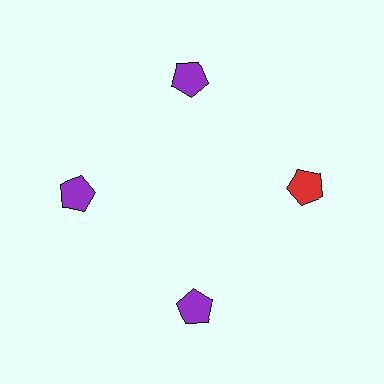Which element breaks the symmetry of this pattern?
The red pentagon at roughly the 3 o'clock position breaks the symmetry. All other shapes are purple pentagons.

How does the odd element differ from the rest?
It has a different color: red instead of purple.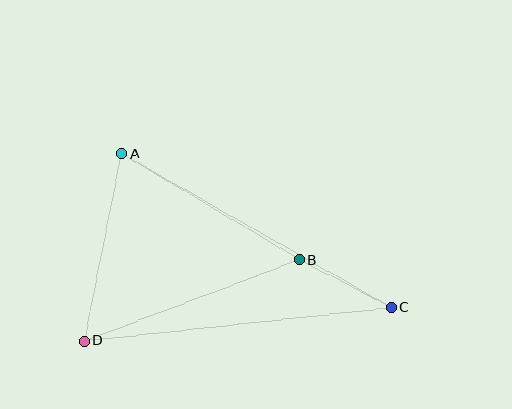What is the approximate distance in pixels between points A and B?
The distance between A and B is approximately 207 pixels.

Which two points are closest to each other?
Points B and C are closest to each other.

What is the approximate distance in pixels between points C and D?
The distance between C and D is approximately 310 pixels.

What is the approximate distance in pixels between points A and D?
The distance between A and D is approximately 191 pixels.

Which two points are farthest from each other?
Points A and C are farthest from each other.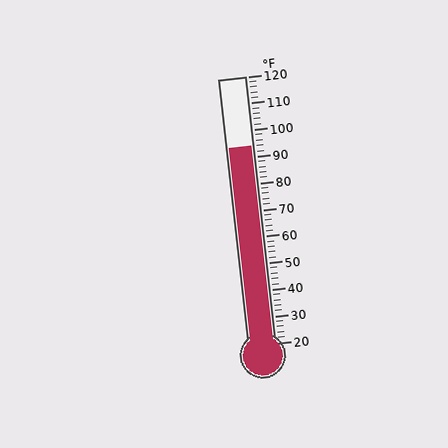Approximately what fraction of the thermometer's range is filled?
The thermometer is filled to approximately 75% of its range.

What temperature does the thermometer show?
The thermometer shows approximately 94°F.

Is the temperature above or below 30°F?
The temperature is above 30°F.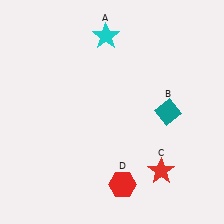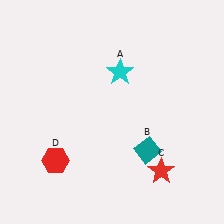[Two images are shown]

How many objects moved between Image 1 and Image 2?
3 objects moved between the two images.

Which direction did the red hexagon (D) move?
The red hexagon (D) moved left.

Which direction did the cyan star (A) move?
The cyan star (A) moved down.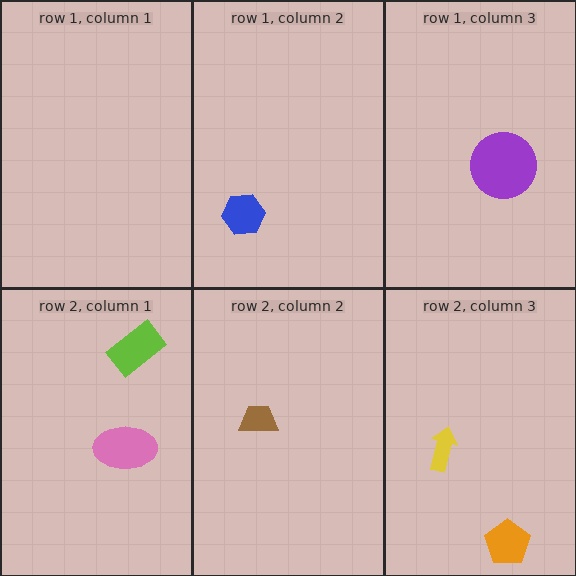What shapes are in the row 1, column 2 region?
The blue hexagon.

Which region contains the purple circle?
The row 1, column 3 region.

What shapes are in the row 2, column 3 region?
The orange pentagon, the yellow arrow.